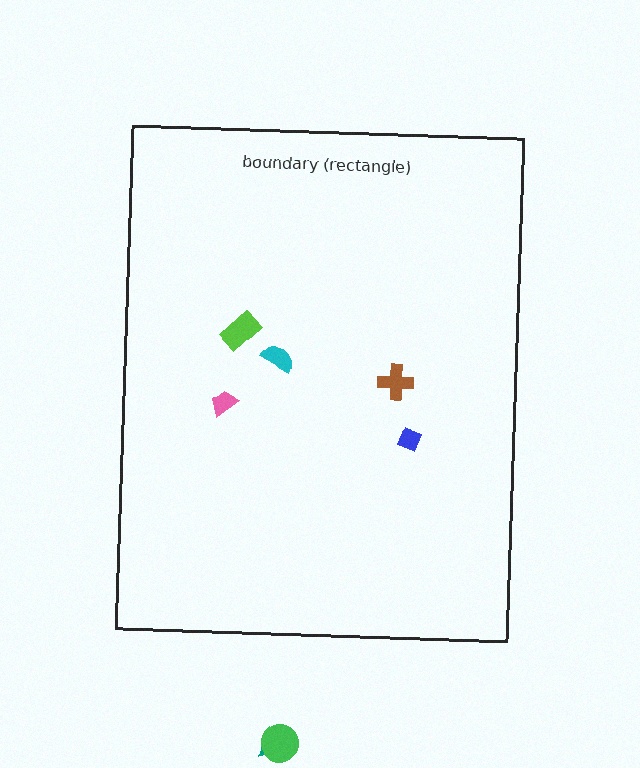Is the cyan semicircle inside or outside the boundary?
Inside.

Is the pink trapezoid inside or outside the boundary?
Inside.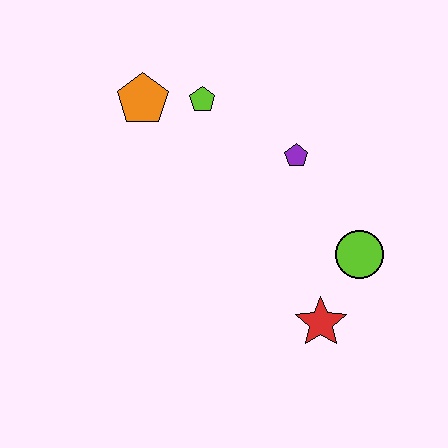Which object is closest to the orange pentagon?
The lime pentagon is closest to the orange pentagon.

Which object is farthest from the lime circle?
The orange pentagon is farthest from the lime circle.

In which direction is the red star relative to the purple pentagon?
The red star is below the purple pentagon.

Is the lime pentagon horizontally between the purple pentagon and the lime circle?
No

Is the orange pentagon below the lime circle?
No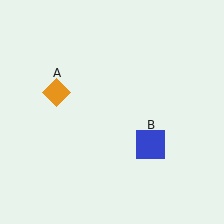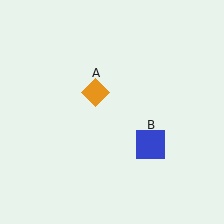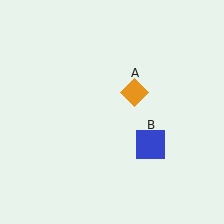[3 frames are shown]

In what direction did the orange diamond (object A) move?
The orange diamond (object A) moved right.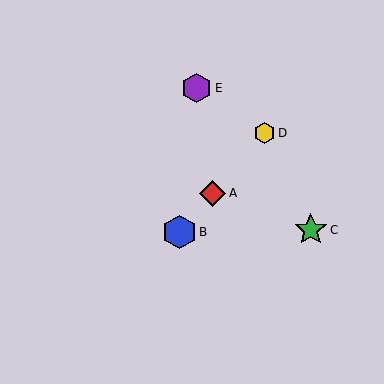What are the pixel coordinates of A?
Object A is at (212, 193).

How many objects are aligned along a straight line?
3 objects (A, B, D) are aligned along a straight line.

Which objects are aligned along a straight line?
Objects A, B, D are aligned along a straight line.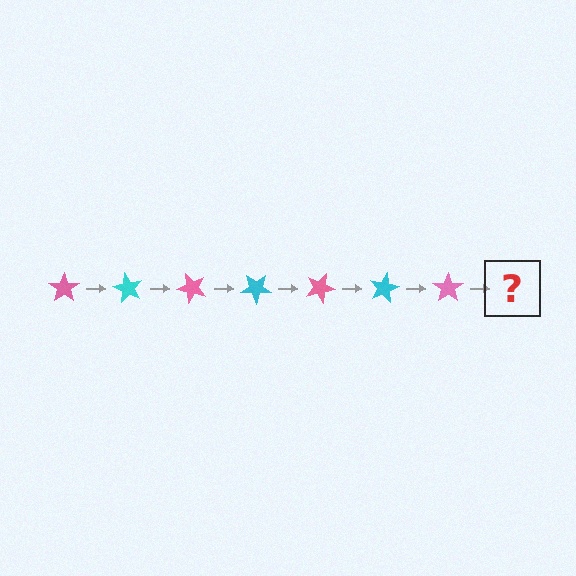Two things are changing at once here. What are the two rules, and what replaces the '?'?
The two rules are that it rotates 60 degrees each step and the color cycles through pink and cyan. The '?' should be a cyan star, rotated 420 degrees from the start.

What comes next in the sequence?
The next element should be a cyan star, rotated 420 degrees from the start.